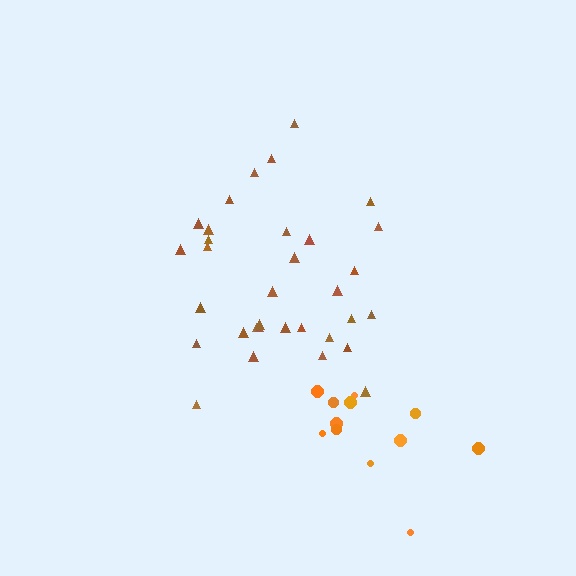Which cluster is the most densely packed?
Brown.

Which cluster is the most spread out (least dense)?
Orange.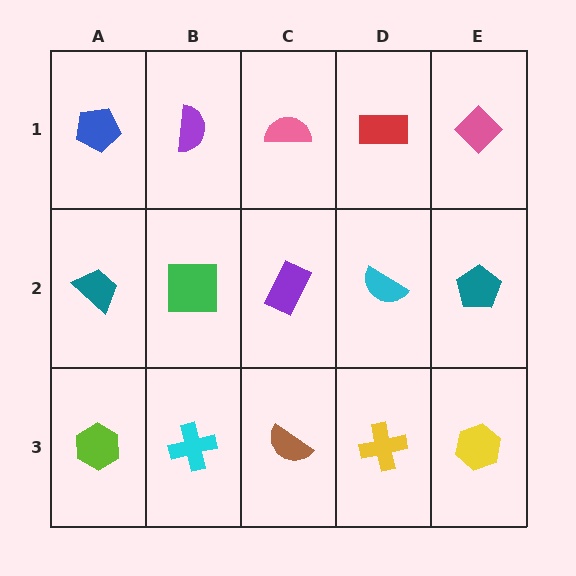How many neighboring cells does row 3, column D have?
3.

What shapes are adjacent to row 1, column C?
A purple rectangle (row 2, column C), a purple semicircle (row 1, column B), a red rectangle (row 1, column D).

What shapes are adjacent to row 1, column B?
A green square (row 2, column B), a blue pentagon (row 1, column A), a pink semicircle (row 1, column C).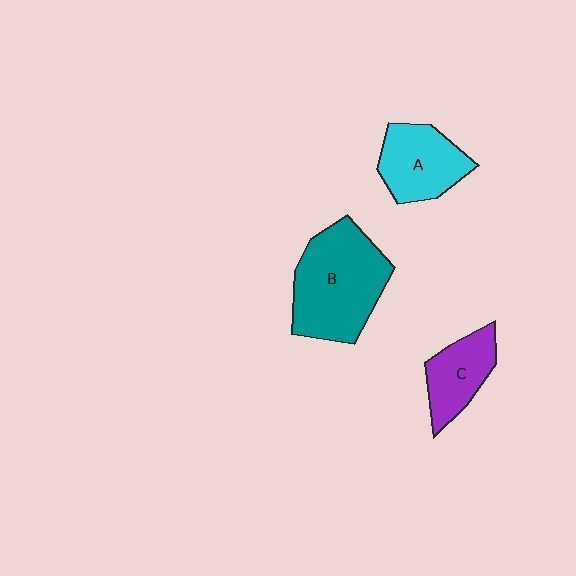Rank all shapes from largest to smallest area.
From largest to smallest: B (teal), A (cyan), C (purple).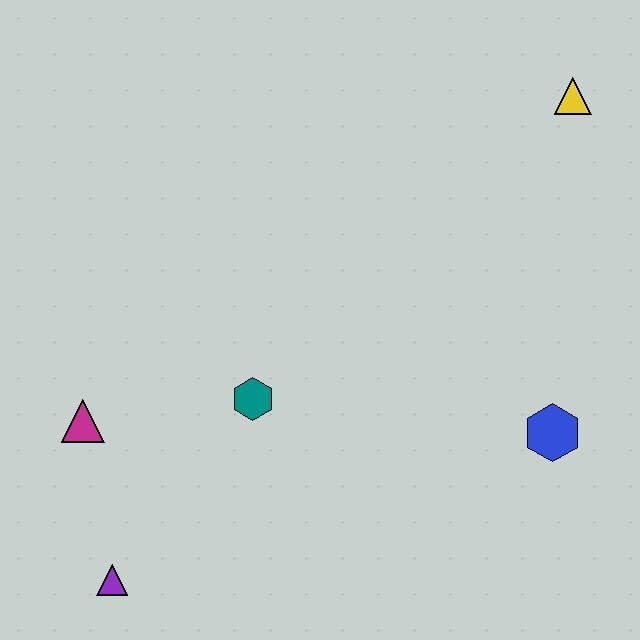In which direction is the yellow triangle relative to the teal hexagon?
The yellow triangle is to the right of the teal hexagon.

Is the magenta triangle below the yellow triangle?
Yes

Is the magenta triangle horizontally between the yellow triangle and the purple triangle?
No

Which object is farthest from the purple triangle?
The yellow triangle is farthest from the purple triangle.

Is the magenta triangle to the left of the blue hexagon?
Yes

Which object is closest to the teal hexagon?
The magenta triangle is closest to the teal hexagon.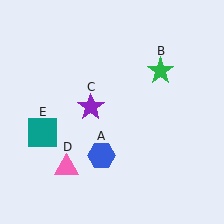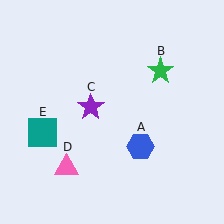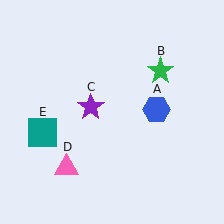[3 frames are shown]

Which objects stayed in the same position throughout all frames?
Green star (object B) and purple star (object C) and pink triangle (object D) and teal square (object E) remained stationary.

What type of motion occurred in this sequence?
The blue hexagon (object A) rotated counterclockwise around the center of the scene.